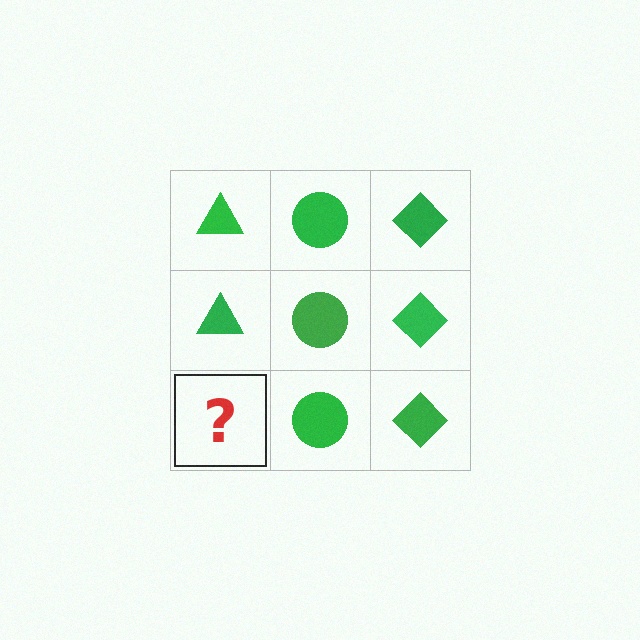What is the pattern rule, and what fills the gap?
The rule is that each column has a consistent shape. The gap should be filled with a green triangle.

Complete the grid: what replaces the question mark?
The question mark should be replaced with a green triangle.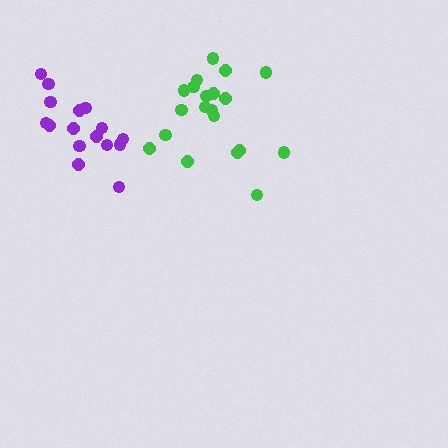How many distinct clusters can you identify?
There are 2 distinct clusters.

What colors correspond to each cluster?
The clusters are colored: green, purple.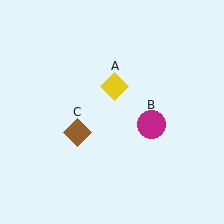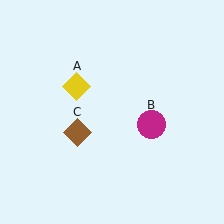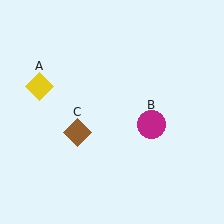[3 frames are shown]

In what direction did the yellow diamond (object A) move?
The yellow diamond (object A) moved left.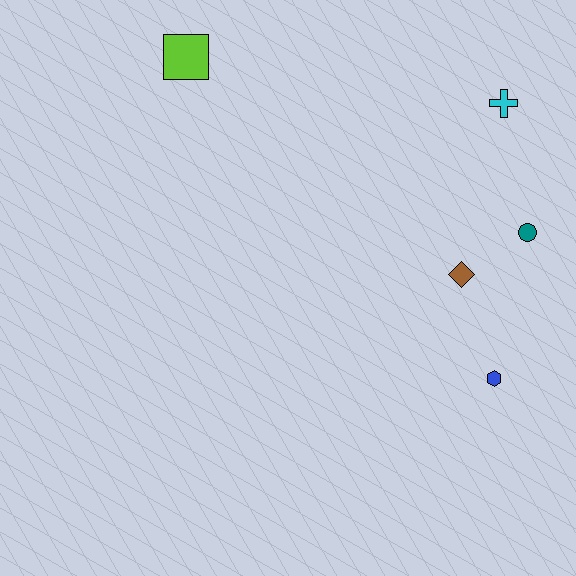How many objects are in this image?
There are 5 objects.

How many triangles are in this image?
There are no triangles.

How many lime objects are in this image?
There is 1 lime object.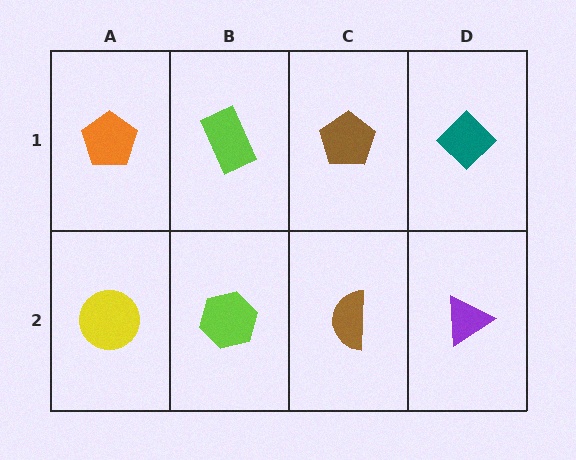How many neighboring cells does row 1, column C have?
3.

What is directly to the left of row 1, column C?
A lime rectangle.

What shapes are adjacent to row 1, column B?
A lime hexagon (row 2, column B), an orange pentagon (row 1, column A), a brown pentagon (row 1, column C).